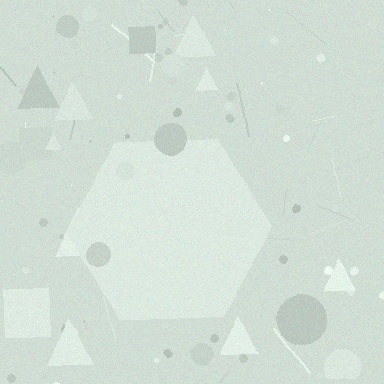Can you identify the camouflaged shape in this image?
The camouflaged shape is a hexagon.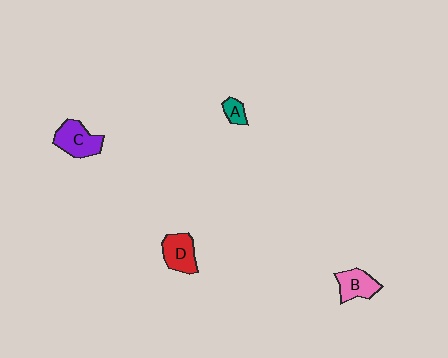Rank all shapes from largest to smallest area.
From largest to smallest: C (purple), D (red), B (pink), A (teal).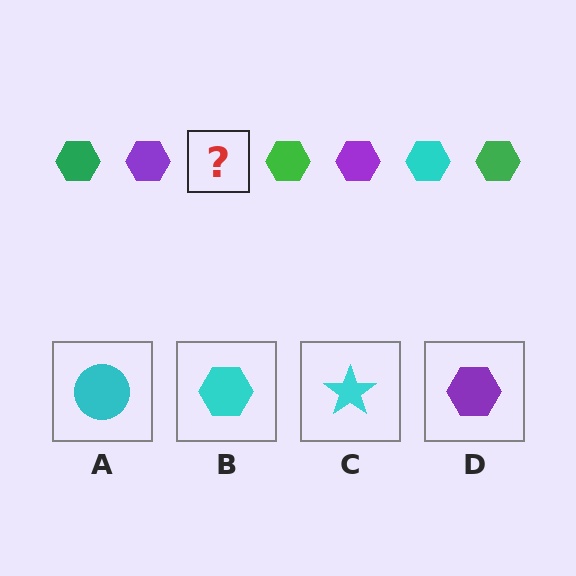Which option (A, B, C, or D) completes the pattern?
B.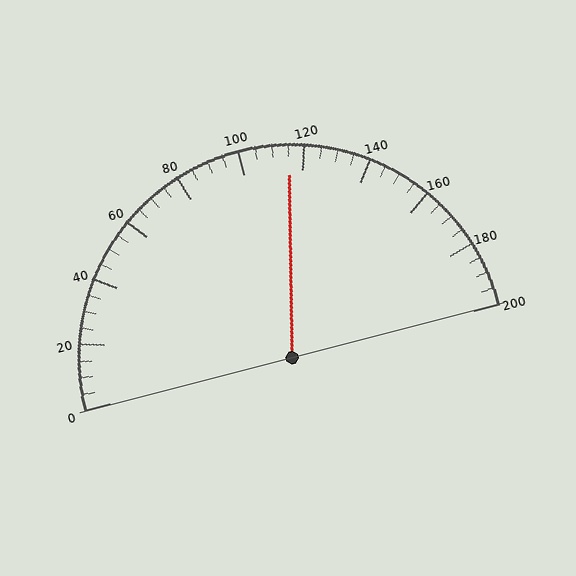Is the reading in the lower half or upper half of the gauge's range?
The reading is in the upper half of the range (0 to 200).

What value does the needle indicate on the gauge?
The needle indicates approximately 115.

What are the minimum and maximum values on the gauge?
The gauge ranges from 0 to 200.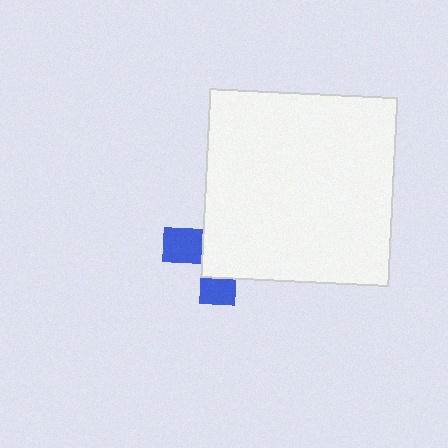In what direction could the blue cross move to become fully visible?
The blue cross could move toward the lower-left. That would shift it out from behind the white square entirely.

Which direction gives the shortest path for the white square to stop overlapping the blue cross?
Moving toward the upper-right gives the shortest separation.